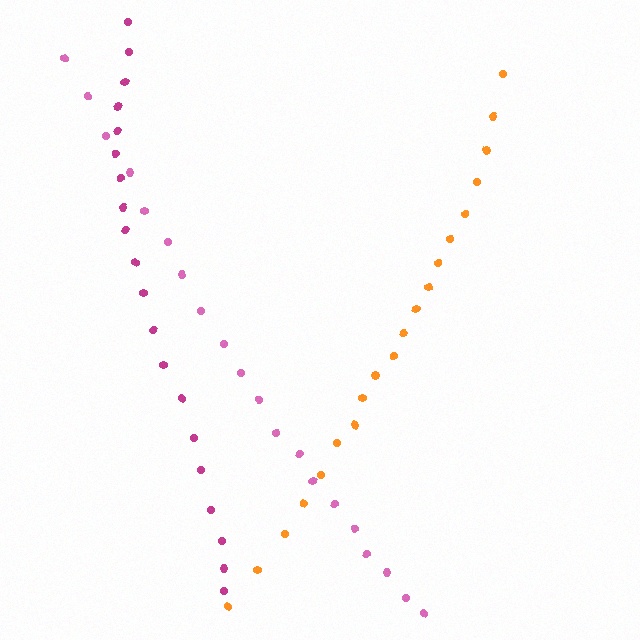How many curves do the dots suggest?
There are 3 distinct paths.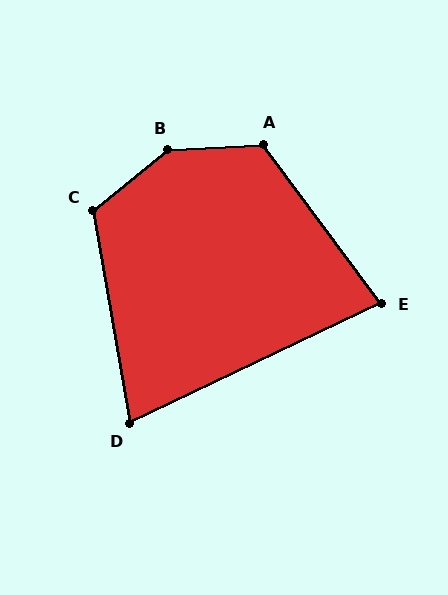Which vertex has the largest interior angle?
B, at approximately 144 degrees.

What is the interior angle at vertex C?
Approximately 119 degrees (obtuse).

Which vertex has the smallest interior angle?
D, at approximately 74 degrees.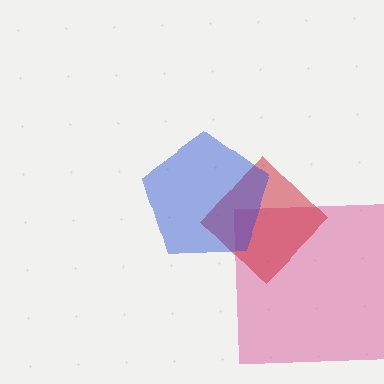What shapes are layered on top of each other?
The layered shapes are: a pink square, a red diamond, a blue pentagon.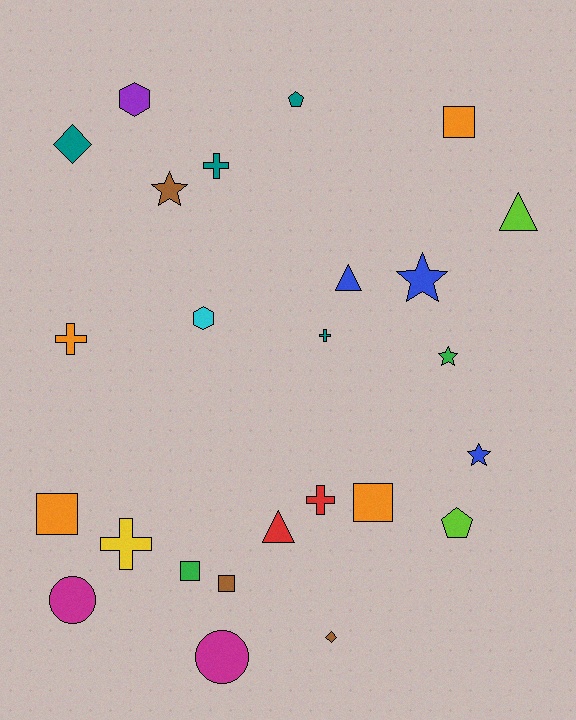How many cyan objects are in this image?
There is 1 cyan object.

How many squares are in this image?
There are 5 squares.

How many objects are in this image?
There are 25 objects.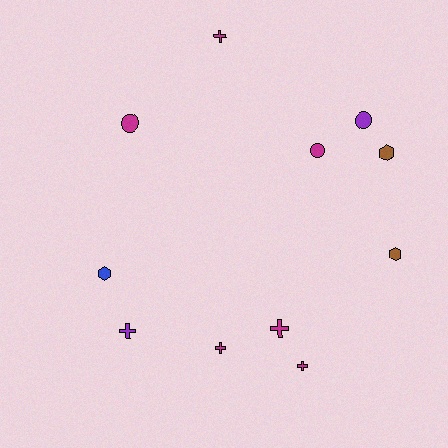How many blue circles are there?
There are no blue circles.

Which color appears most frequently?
Magenta, with 6 objects.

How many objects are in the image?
There are 11 objects.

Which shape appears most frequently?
Cross, with 5 objects.